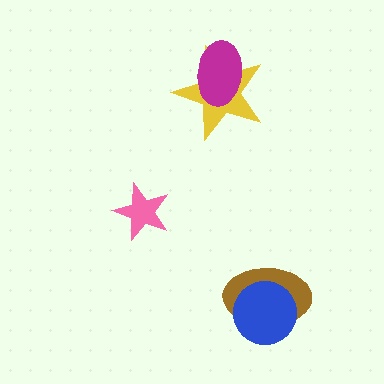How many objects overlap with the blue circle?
1 object overlaps with the blue circle.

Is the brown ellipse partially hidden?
Yes, it is partially covered by another shape.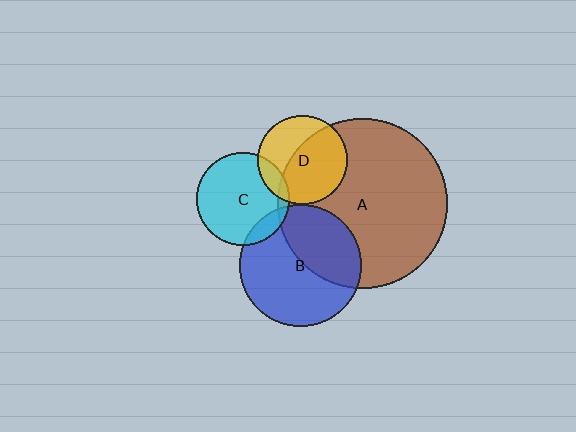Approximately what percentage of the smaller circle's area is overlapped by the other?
Approximately 40%.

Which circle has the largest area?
Circle A (brown).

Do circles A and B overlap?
Yes.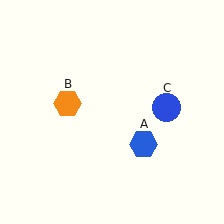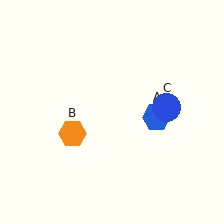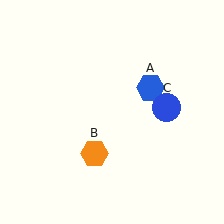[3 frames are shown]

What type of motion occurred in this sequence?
The blue hexagon (object A), orange hexagon (object B) rotated counterclockwise around the center of the scene.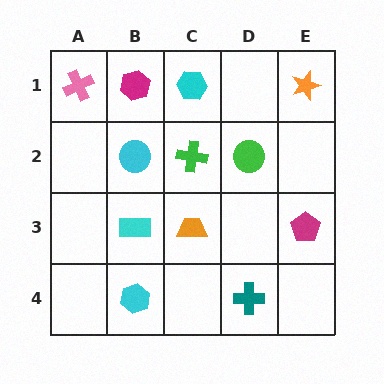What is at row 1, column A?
A pink cross.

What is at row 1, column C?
A cyan hexagon.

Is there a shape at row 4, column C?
No, that cell is empty.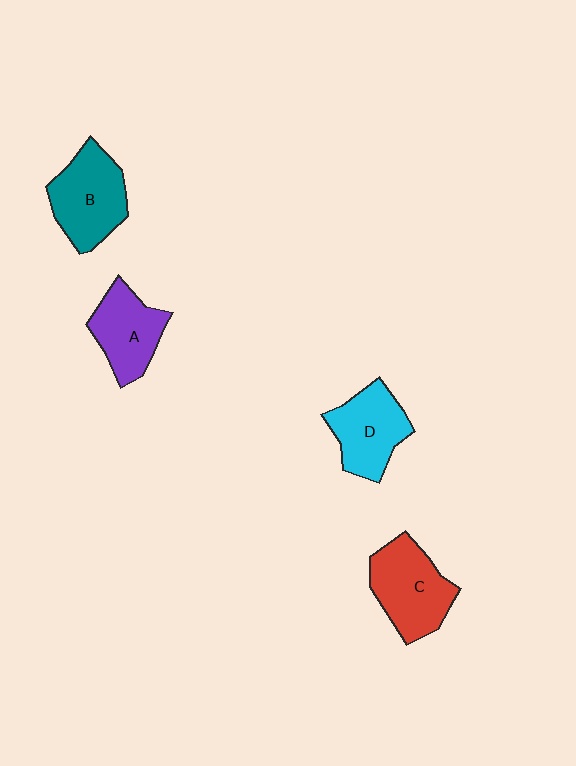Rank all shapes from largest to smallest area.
From largest to smallest: C (red), B (teal), D (cyan), A (purple).